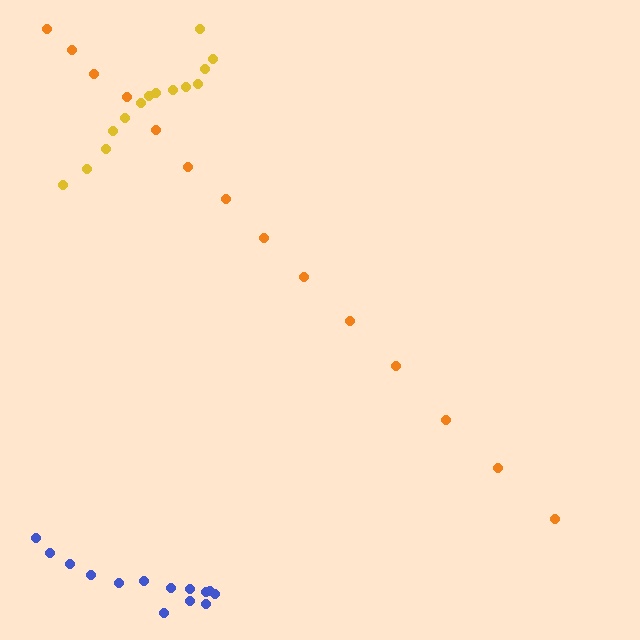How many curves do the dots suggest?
There are 3 distinct paths.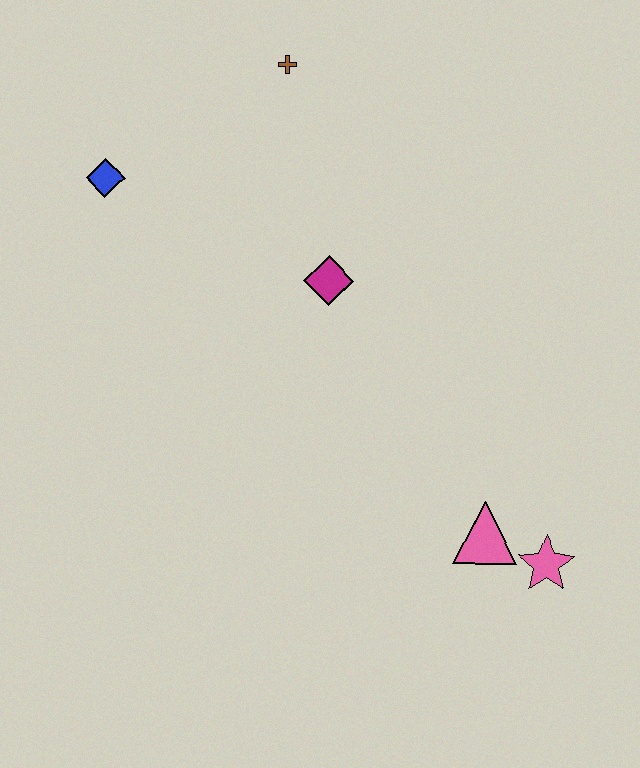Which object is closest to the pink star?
The pink triangle is closest to the pink star.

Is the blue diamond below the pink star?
No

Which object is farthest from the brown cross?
The pink star is farthest from the brown cross.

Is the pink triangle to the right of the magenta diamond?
Yes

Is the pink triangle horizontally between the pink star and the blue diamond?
Yes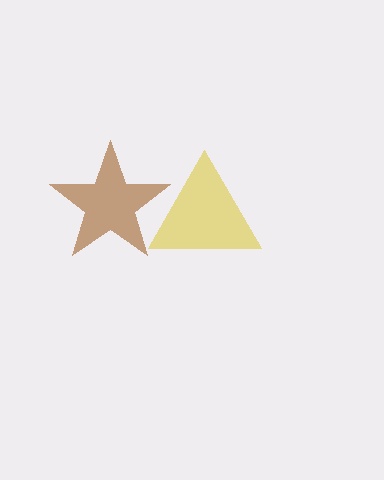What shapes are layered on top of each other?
The layered shapes are: a yellow triangle, a brown star.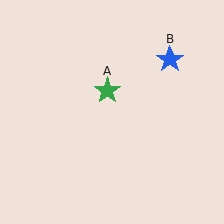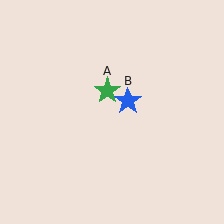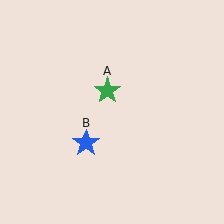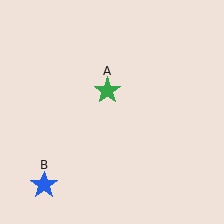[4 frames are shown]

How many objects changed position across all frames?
1 object changed position: blue star (object B).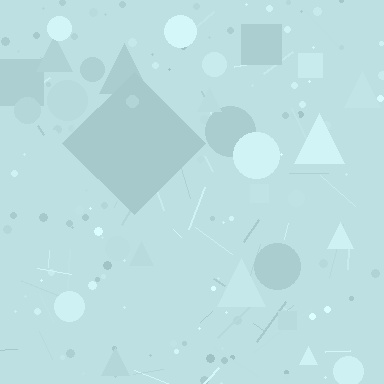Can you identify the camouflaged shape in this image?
The camouflaged shape is a diamond.